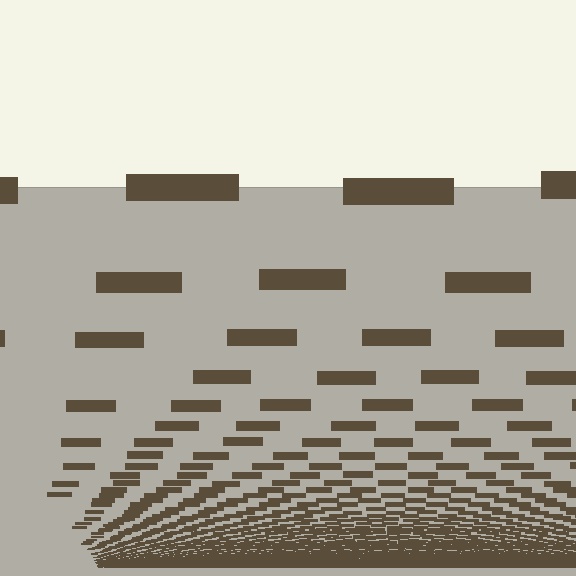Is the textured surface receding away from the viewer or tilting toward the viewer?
The surface appears to tilt toward the viewer. Texture elements get larger and sparser toward the top.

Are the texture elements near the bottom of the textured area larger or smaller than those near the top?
Smaller. The gradient is inverted — elements near the bottom are smaller and denser.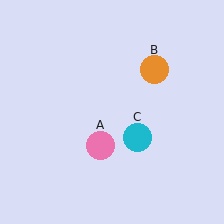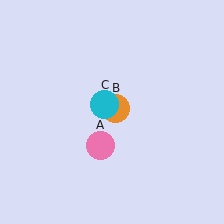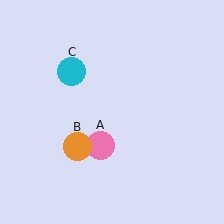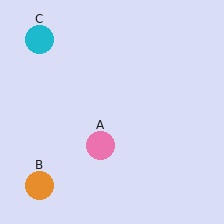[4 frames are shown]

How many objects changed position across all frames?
2 objects changed position: orange circle (object B), cyan circle (object C).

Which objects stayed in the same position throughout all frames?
Pink circle (object A) remained stationary.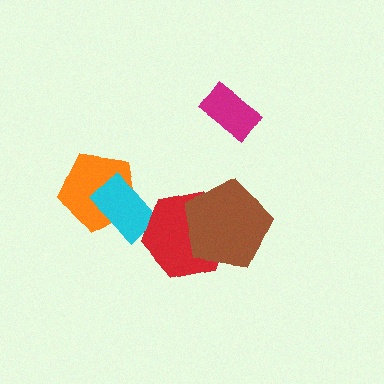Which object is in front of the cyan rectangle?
The red hexagon is in front of the cyan rectangle.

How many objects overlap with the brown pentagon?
1 object overlaps with the brown pentagon.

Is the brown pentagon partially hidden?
No, no other shape covers it.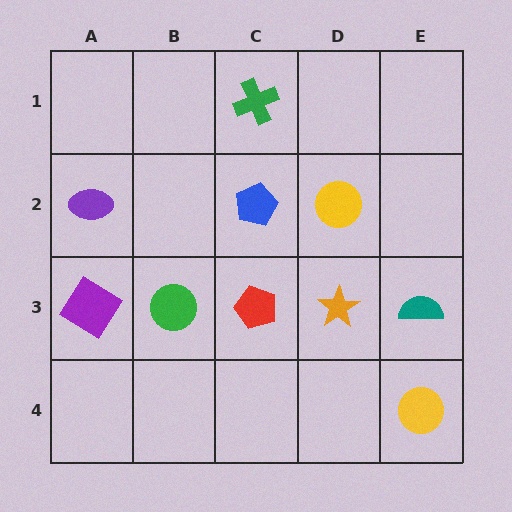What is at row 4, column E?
A yellow circle.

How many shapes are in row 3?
5 shapes.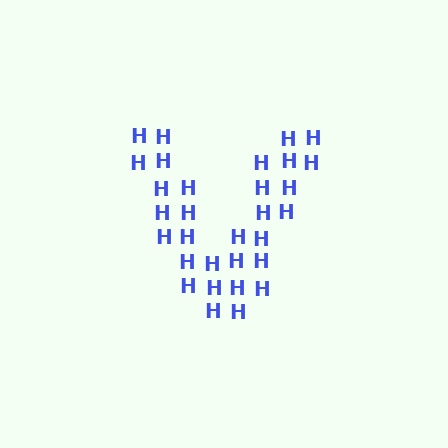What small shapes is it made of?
It is made of small letter H's.